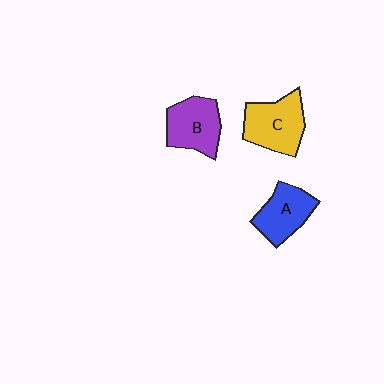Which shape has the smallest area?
Shape A (blue).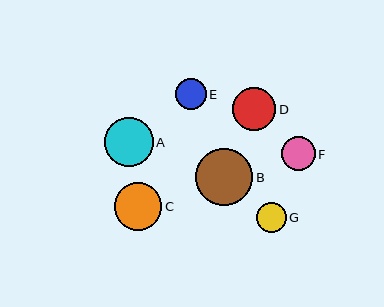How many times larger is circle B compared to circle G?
Circle B is approximately 1.9 times the size of circle G.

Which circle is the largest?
Circle B is the largest with a size of approximately 57 pixels.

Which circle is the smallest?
Circle G is the smallest with a size of approximately 30 pixels.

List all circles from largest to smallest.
From largest to smallest: B, A, C, D, F, E, G.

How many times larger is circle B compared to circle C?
Circle B is approximately 1.2 times the size of circle C.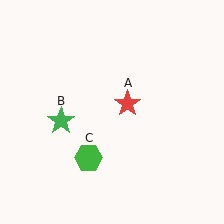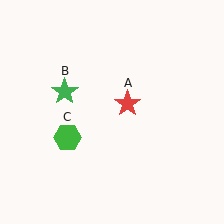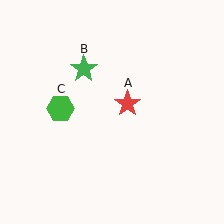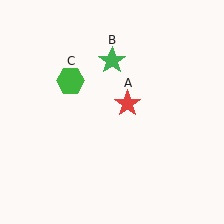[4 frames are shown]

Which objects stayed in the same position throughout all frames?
Red star (object A) remained stationary.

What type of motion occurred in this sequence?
The green star (object B), green hexagon (object C) rotated clockwise around the center of the scene.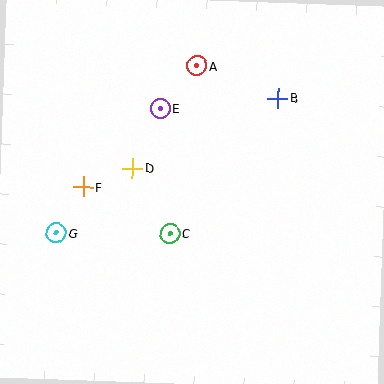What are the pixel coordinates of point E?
Point E is at (160, 108).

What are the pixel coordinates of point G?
Point G is at (56, 233).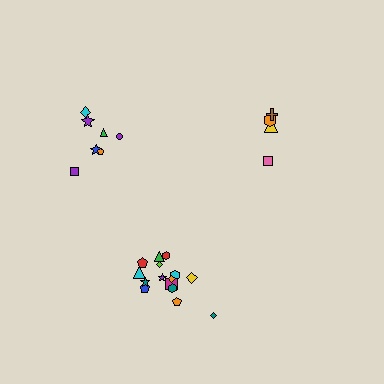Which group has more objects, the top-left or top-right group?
The top-left group.